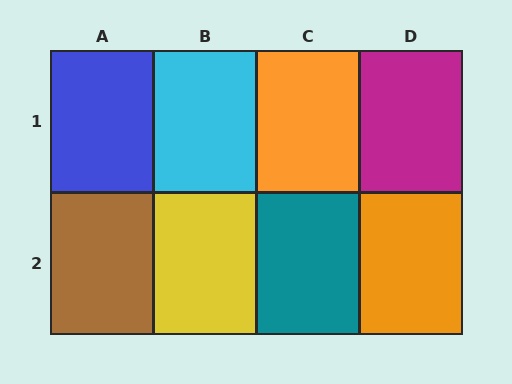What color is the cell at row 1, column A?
Blue.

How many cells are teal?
1 cell is teal.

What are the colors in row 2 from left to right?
Brown, yellow, teal, orange.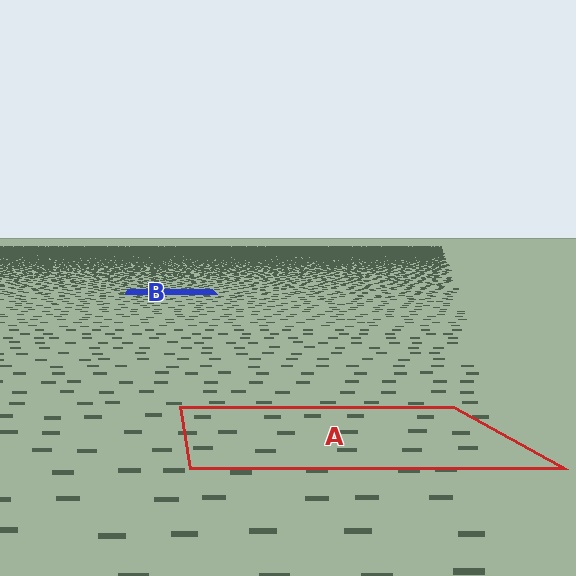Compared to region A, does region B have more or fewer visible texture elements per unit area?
Region B has more texture elements per unit area — they are packed more densely because it is farther away.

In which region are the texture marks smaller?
The texture marks are smaller in region B, because it is farther away.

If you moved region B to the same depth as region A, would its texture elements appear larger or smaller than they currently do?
They would appear larger. At a closer depth, the same texture elements are projected at a bigger on-screen size.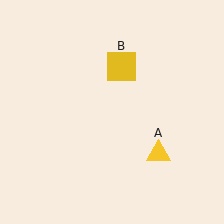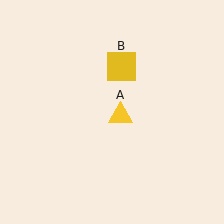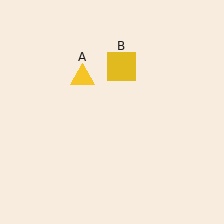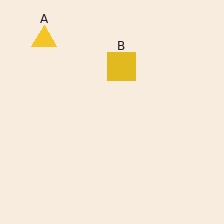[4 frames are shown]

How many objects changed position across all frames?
1 object changed position: yellow triangle (object A).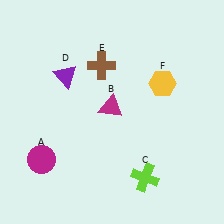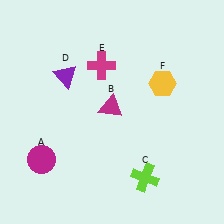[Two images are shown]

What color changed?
The cross (E) changed from brown in Image 1 to magenta in Image 2.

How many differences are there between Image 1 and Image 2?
There is 1 difference between the two images.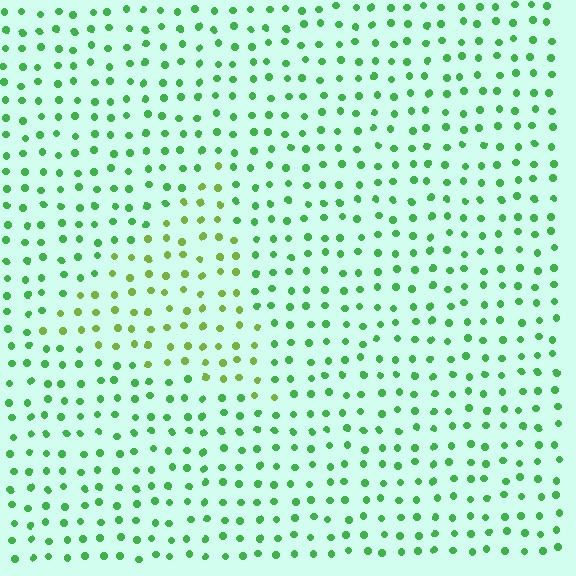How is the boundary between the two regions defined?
The boundary is defined purely by a slight shift in hue (about 36 degrees). Spacing, size, and orientation are identical on both sides.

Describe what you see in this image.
The image is filled with small green elements in a uniform arrangement. A triangle-shaped region is visible where the elements are tinted to a slightly different hue, forming a subtle color boundary.